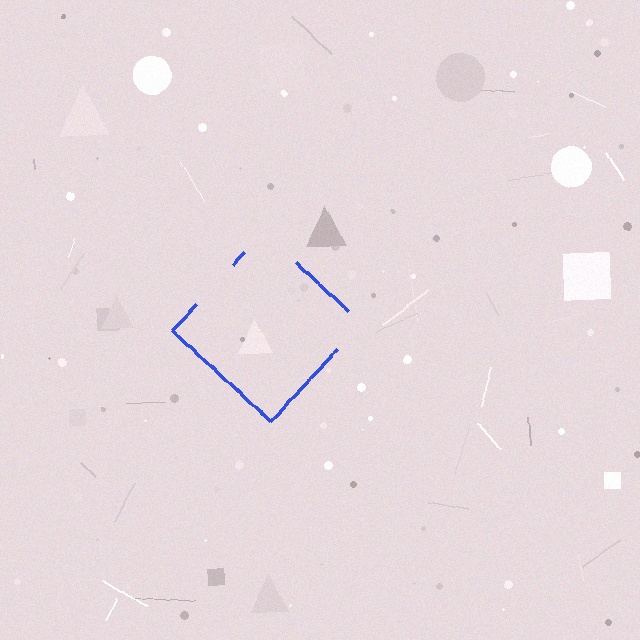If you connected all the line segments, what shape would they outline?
They would outline a diamond.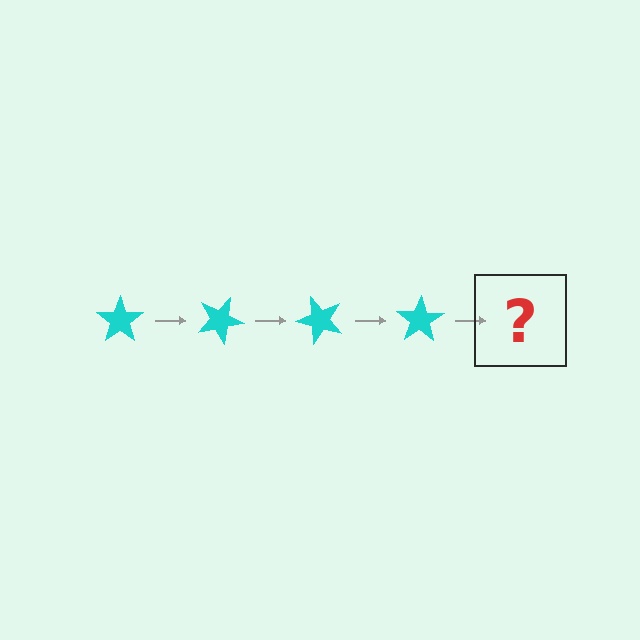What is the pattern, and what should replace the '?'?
The pattern is that the star rotates 25 degrees each step. The '?' should be a cyan star rotated 100 degrees.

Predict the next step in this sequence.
The next step is a cyan star rotated 100 degrees.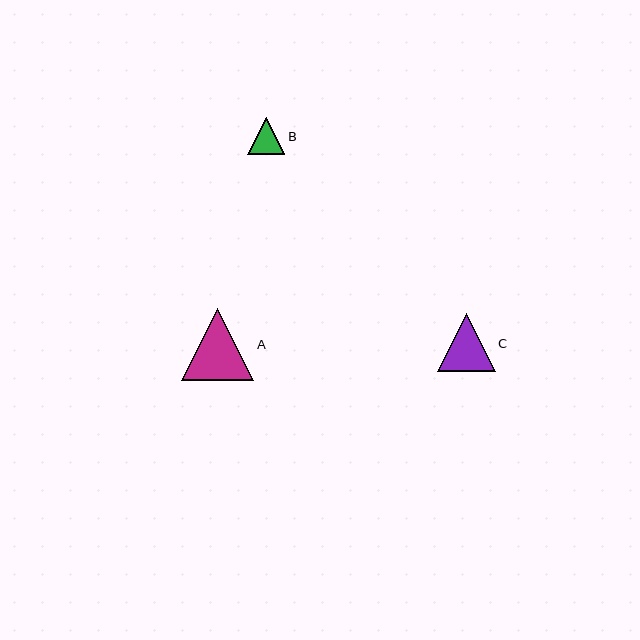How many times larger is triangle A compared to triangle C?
Triangle A is approximately 1.2 times the size of triangle C.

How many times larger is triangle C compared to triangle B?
Triangle C is approximately 1.6 times the size of triangle B.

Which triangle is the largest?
Triangle A is the largest with a size of approximately 72 pixels.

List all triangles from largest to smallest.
From largest to smallest: A, C, B.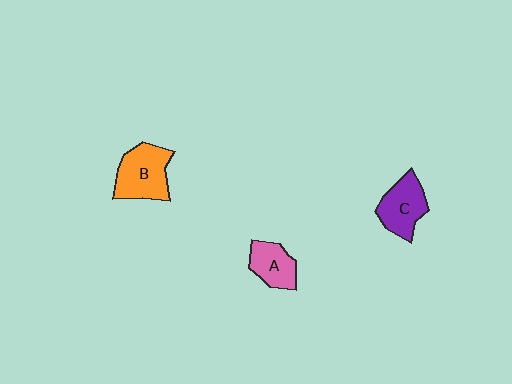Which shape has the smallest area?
Shape A (pink).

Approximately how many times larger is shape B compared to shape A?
Approximately 1.5 times.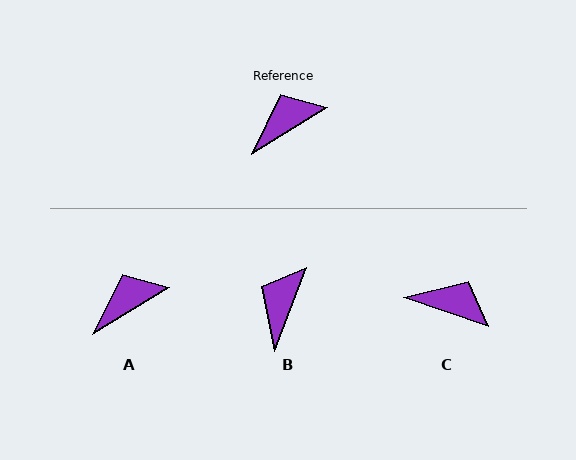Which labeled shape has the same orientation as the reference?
A.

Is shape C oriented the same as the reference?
No, it is off by about 50 degrees.